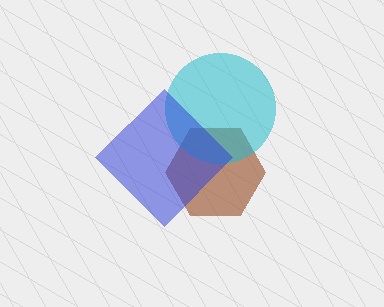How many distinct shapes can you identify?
There are 3 distinct shapes: a brown hexagon, a cyan circle, a blue diamond.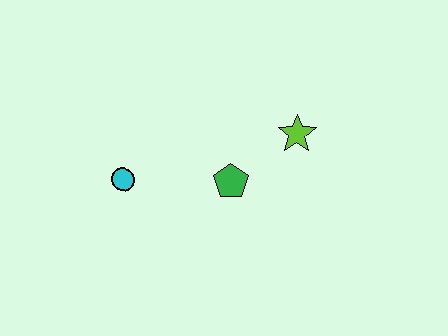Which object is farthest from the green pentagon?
The cyan circle is farthest from the green pentagon.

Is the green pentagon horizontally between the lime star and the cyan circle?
Yes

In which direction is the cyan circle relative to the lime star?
The cyan circle is to the left of the lime star.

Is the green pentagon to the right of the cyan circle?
Yes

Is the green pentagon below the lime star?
Yes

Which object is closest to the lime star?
The green pentagon is closest to the lime star.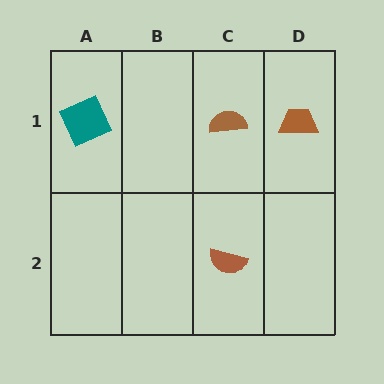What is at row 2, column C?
A brown semicircle.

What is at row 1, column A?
A teal square.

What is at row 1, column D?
A brown trapezoid.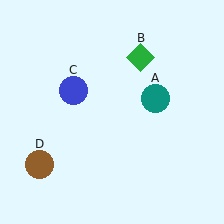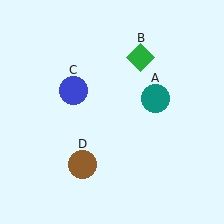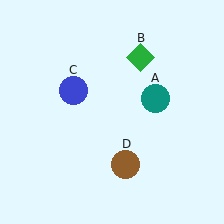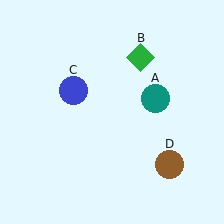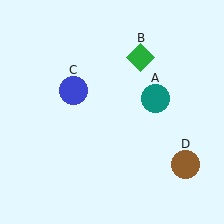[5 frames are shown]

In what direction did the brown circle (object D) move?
The brown circle (object D) moved right.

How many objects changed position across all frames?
1 object changed position: brown circle (object D).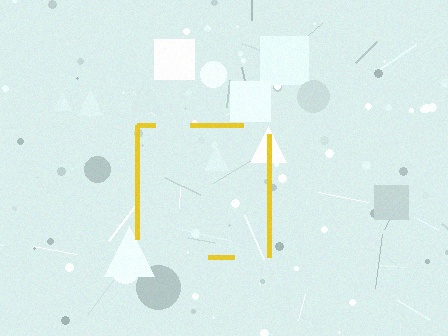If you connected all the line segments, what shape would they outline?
They would outline a square.